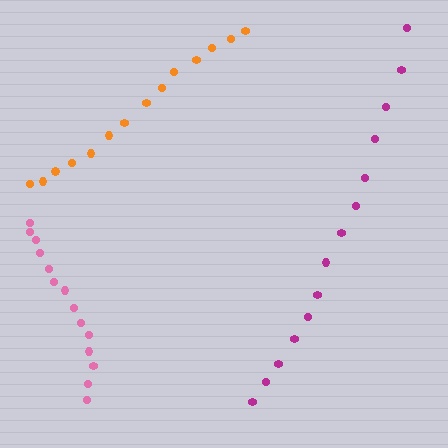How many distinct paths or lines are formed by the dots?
There are 3 distinct paths.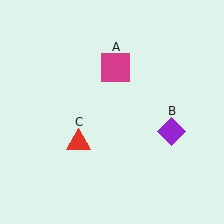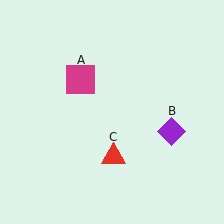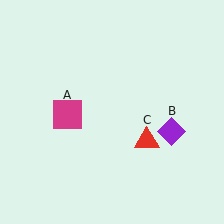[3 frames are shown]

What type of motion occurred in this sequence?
The magenta square (object A), red triangle (object C) rotated counterclockwise around the center of the scene.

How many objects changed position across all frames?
2 objects changed position: magenta square (object A), red triangle (object C).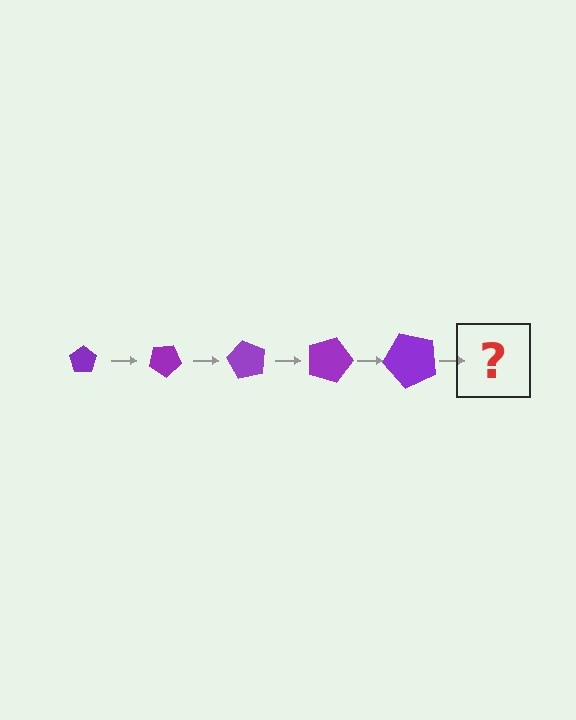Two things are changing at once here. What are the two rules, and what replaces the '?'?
The two rules are that the pentagon grows larger each step and it rotates 30 degrees each step. The '?' should be a pentagon, larger than the previous one and rotated 150 degrees from the start.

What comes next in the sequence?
The next element should be a pentagon, larger than the previous one and rotated 150 degrees from the start.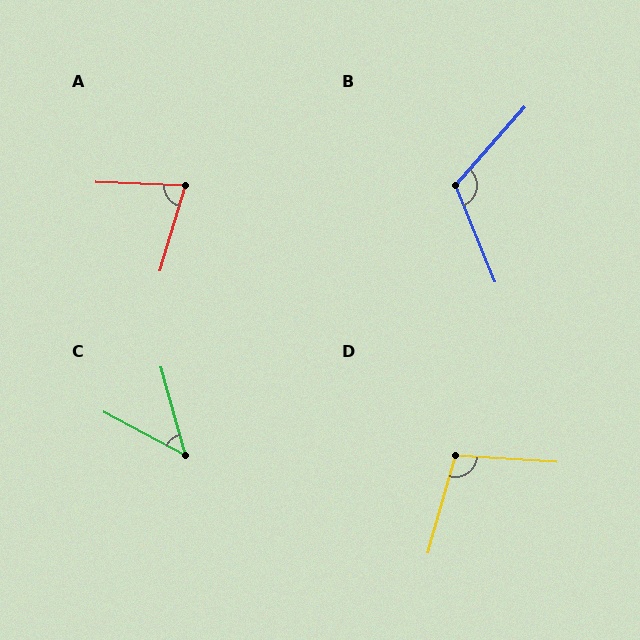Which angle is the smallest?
C, at approximately 47 degrees.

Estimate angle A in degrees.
Approximately 76 degrees.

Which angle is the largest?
B, at approximately 116 degrees.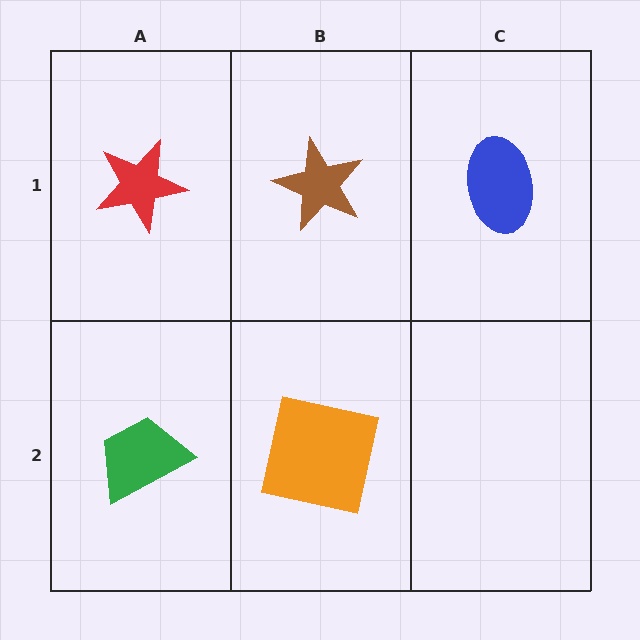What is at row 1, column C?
A blue ellipse.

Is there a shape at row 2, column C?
No, that cell is empty.